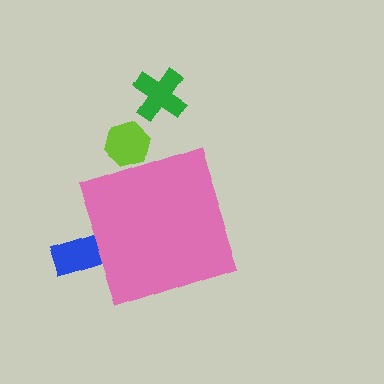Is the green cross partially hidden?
No, the green cross is fully visible.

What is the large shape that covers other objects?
A pink diamond.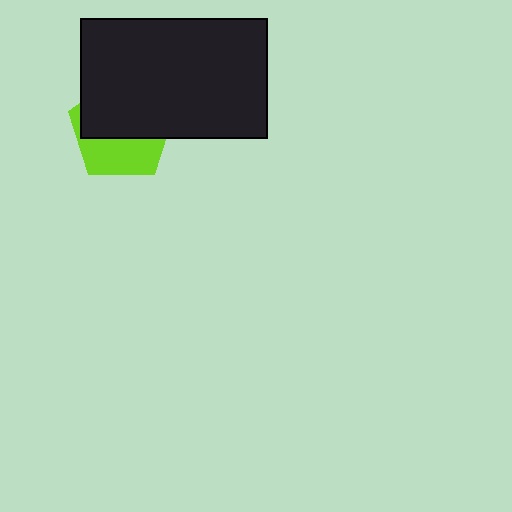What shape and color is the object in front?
The object in front is a black rectangle.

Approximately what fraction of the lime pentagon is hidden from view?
Roughly 60% of the lime pentagon is hidden behind the black rectangle.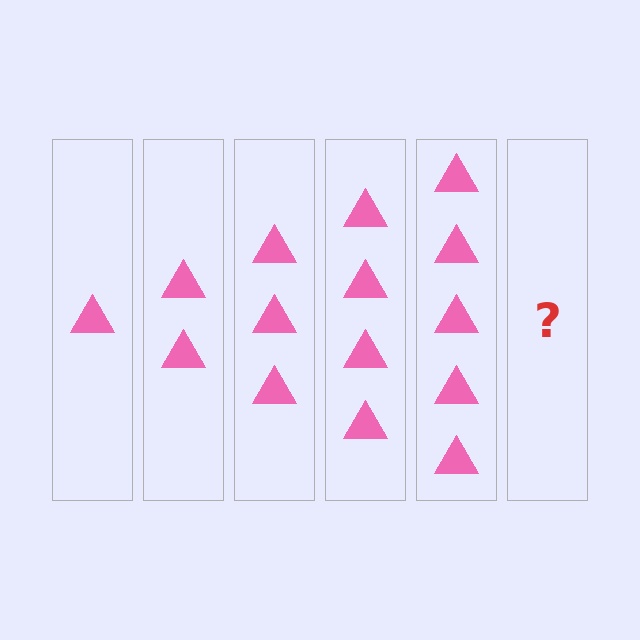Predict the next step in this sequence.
The next step is 6 triangles.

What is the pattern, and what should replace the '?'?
The pattern is that each step adds one more triangle. The '?' should be 6 triangles.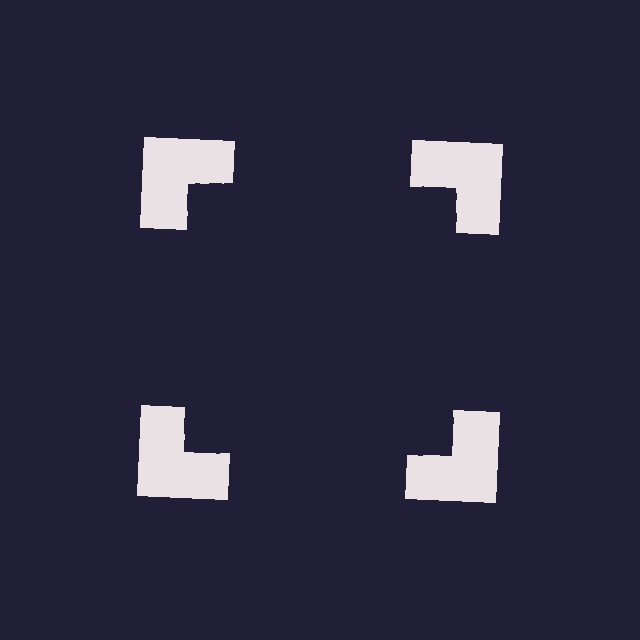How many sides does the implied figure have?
4 sides.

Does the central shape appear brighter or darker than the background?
It typically appears slightly darker than the background, even though no actual brightness change is drawn.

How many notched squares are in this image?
There are 4 — one at each vertex of the illusory square.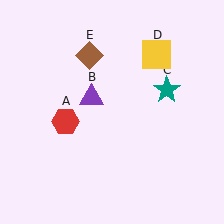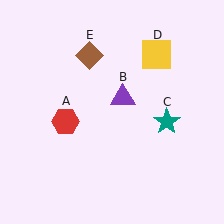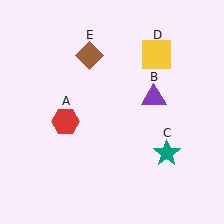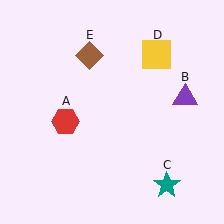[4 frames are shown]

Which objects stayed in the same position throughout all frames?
Red hexagon (object A) and yellow square (object D) and brown diamond (object E) remained stationary.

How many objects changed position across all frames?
2 objects changed position: purple triangle (object B), teal star (object C).